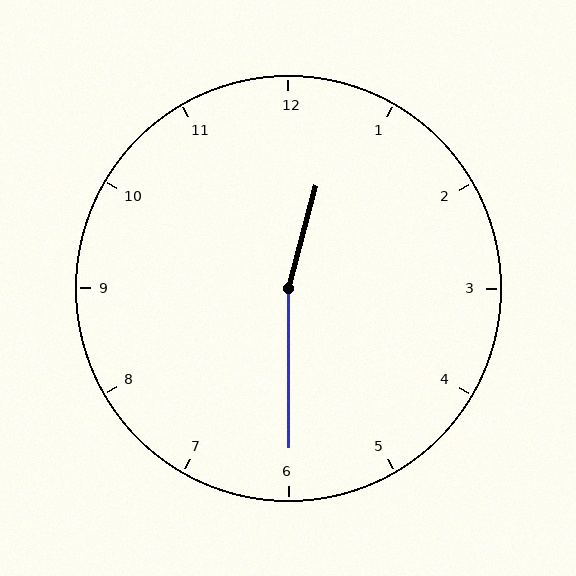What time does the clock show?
12:30.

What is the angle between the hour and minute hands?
Approximately 165 degrees.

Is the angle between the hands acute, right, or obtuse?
It is obtuse.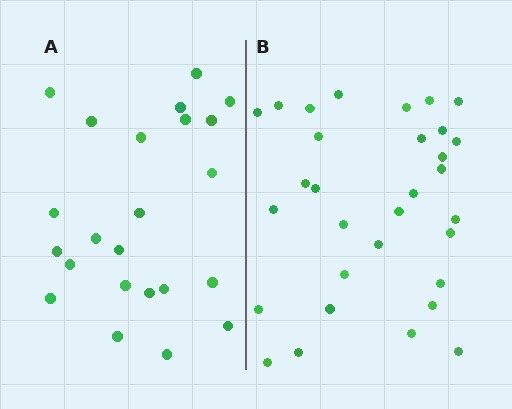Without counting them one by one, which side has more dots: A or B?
Region B (the right region) has more dots.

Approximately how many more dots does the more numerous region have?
Region B has roughly 8 or so more dots than region A.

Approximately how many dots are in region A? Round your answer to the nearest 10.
About 20 dots. (The exact count is 23, which rounds to 20.)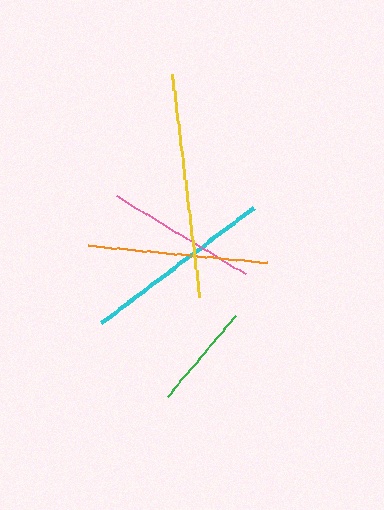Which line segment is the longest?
The yellow line is the longest at approximately 225 pixels.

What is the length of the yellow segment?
The yellow segment is approximately 225 pixels long.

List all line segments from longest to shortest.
From longest to shortest: yellow, cyan, orange, pink, green.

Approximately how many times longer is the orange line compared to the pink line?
The orange line is approximately 1.2 times the length of the pink line.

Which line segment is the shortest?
The green line is the shortest at approximately 107 pixels.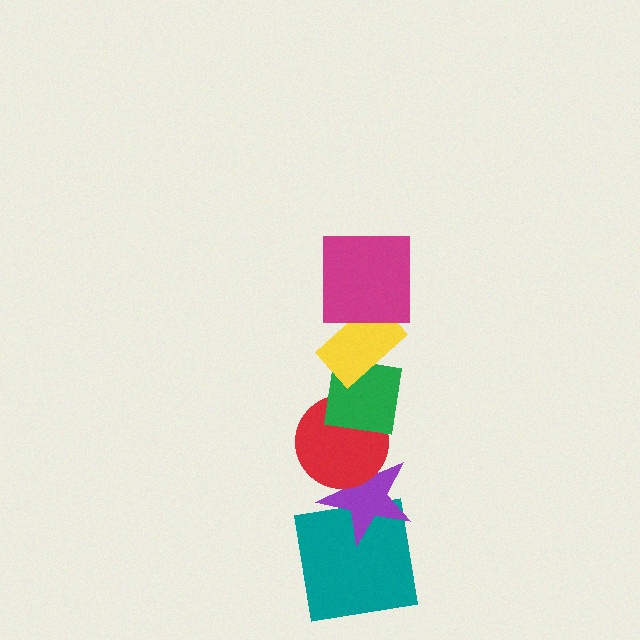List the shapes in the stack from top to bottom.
From top to bottom: the magenta square, the yellow rectangle, the green square, the red circle, the purple star, the teal square.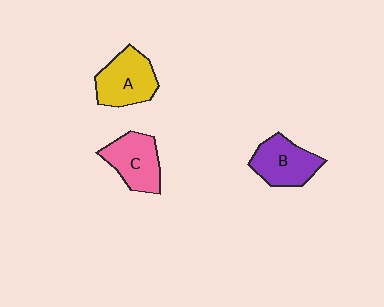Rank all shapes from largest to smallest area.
From largest to smallest: A (yellow), B (purple), C (pink).